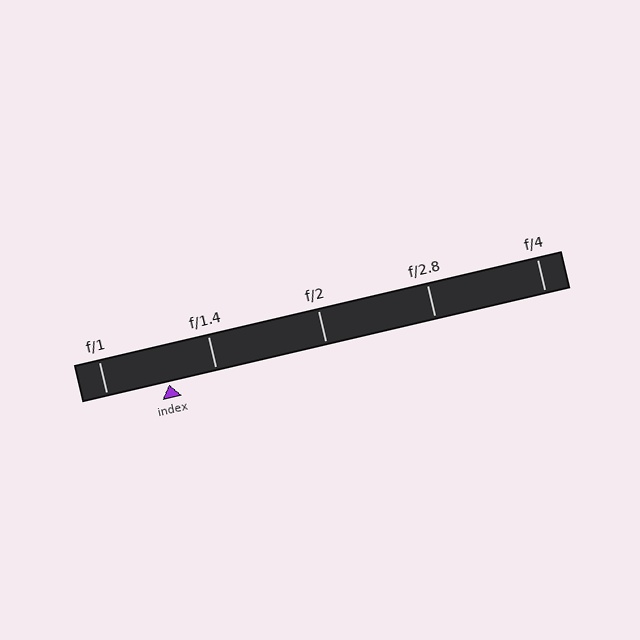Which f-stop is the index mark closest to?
The index mark is closest to f/1.4.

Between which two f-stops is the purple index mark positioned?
The index mark is between f/1 and f/1.4.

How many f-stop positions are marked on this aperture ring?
There are 5 f-stop positions marked.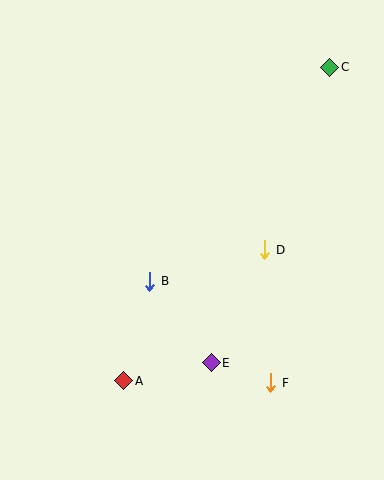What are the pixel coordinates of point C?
Point C is at (330, 67).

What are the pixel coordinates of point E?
Point E is at (211, 363).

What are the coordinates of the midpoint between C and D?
The midpoint between C and D is at (297, 159).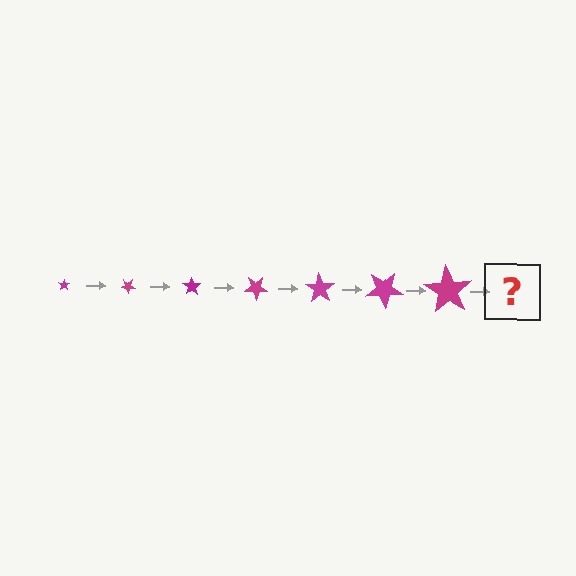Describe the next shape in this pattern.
It should be a star, larger than the previous one and rotated 245 degrees from the start.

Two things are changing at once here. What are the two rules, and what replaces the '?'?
The two rules are that the star grows larger each step and it rotates 35 degrees each step. The '?' should be a star, larger than the previous one and rotated 245 degrees from the start.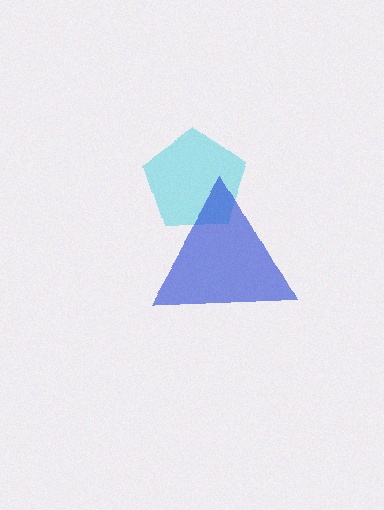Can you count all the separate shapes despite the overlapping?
Yes, there are 2 separate shapes.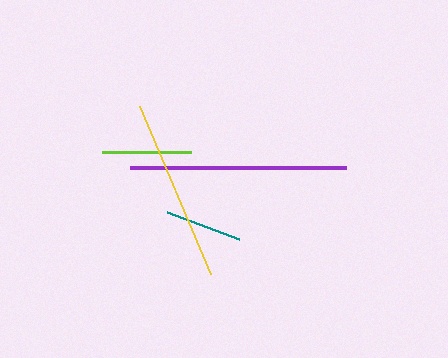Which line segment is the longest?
The purple line is the longest at approximately 216 pixels.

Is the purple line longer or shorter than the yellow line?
The purple line is longer than the yellow line.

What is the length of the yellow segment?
The yellow segment is approximately 183 pixels long.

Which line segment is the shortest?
The teal line is the shortest at approximately 77 pixels.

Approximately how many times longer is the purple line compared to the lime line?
The purple line is approximately 2.4 times the length of the lime line.